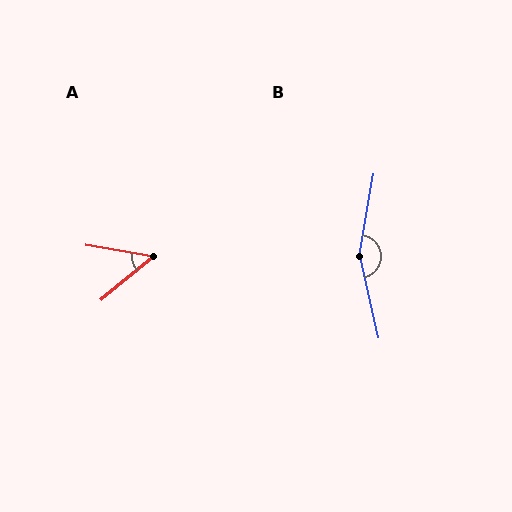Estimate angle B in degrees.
Approximately 157 degrees.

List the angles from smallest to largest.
A (49°), B (157°).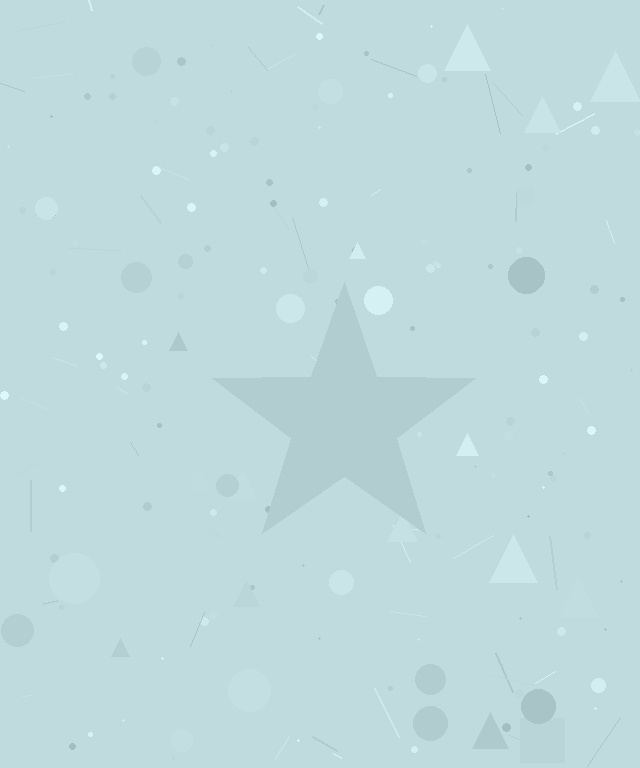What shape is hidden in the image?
A star is hidden in the image.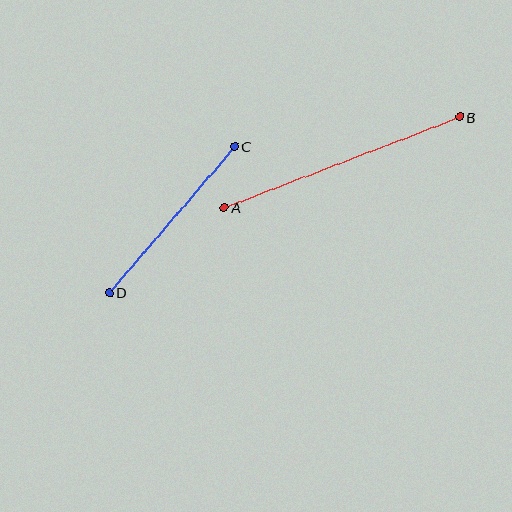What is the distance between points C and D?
The distance is approximately 193 pixels.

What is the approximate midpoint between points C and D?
The midpoint is at approximately (172, 220) pixels.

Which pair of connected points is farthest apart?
Points A and B are farthest apart.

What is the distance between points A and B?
The distance is approximately 252 pixels.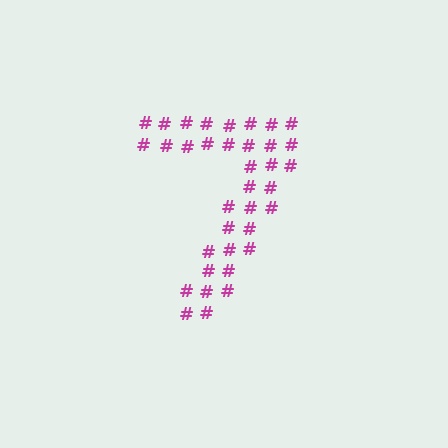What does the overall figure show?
The overall figure shows the digit 7.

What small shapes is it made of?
It is made of small hash symbols.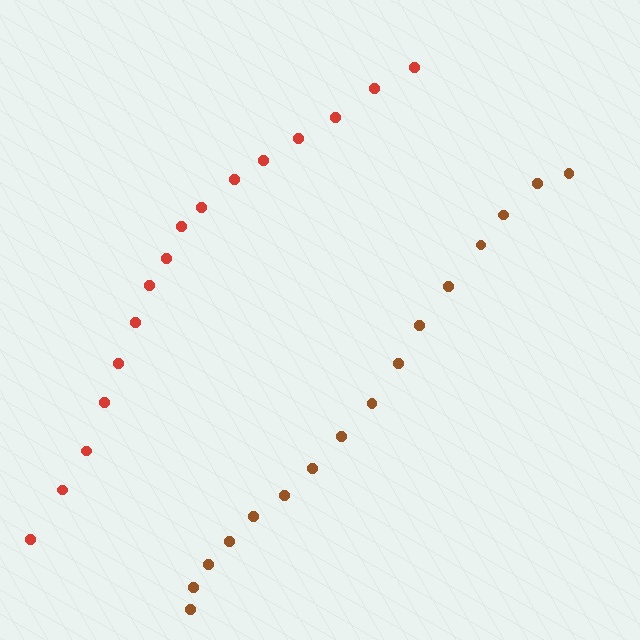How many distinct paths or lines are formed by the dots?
There are 2 distinct paths.